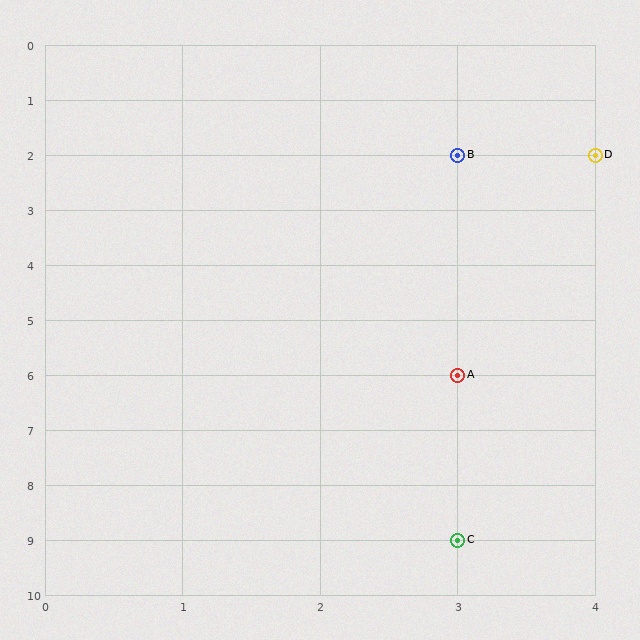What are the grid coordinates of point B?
Point B is at grid coordinates (3, 2).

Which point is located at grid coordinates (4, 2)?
Point D is at (4, 2).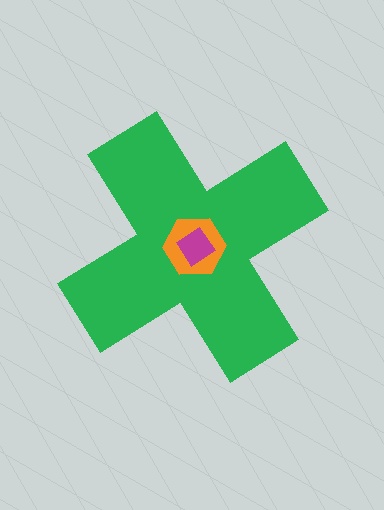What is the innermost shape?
The magenta diamond.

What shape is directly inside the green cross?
The orange hexagon.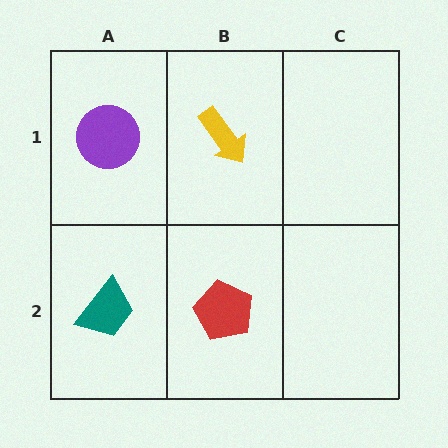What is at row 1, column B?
A yellow arrow.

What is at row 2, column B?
A red pentagon.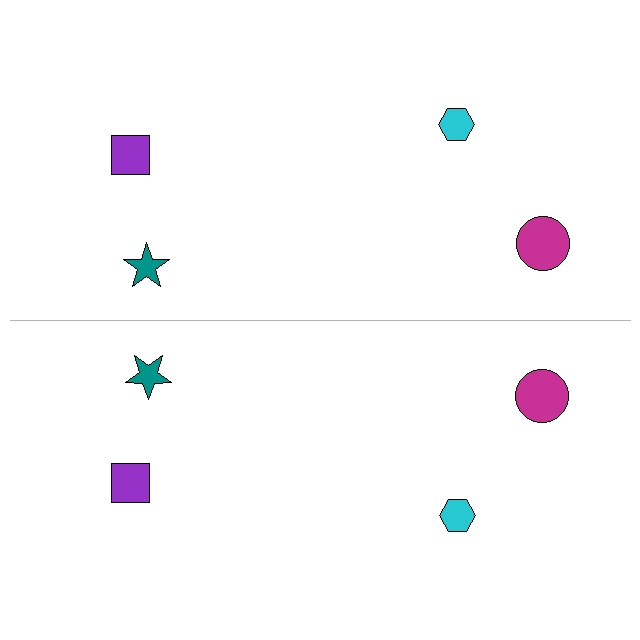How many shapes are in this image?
There are 8 shapes in this image.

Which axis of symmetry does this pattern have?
The pattern has a horizontal axis of symmetry running through the center of the image.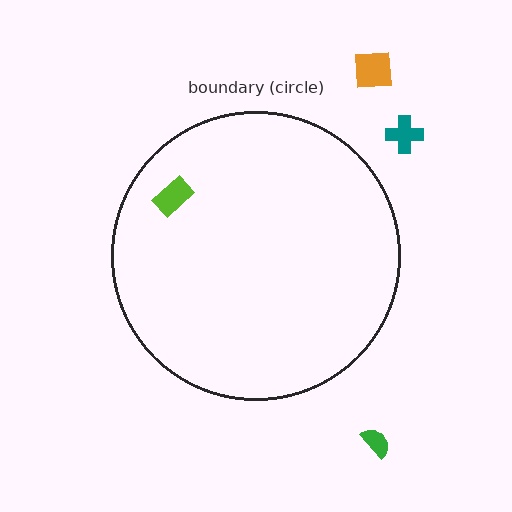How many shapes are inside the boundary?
1 inside, 3 outside.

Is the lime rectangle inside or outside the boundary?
Inside.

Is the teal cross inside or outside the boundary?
Outside.